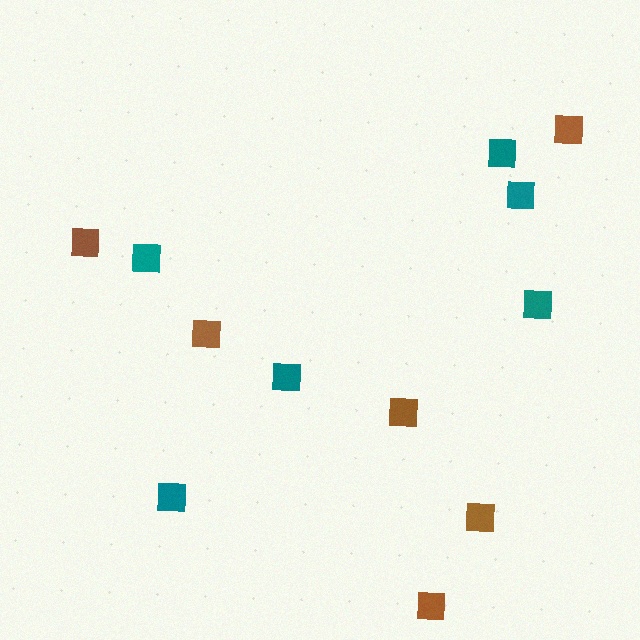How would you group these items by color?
There are 2 groups: one group of teal squares (6) and one group of brown squares (6).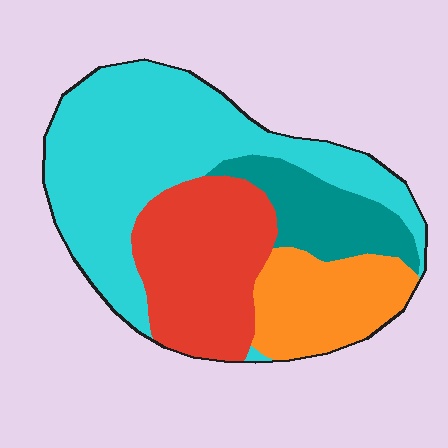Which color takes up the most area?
Cyan, at roughly 45%.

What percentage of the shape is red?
Red takes up between a quarter and a half of the shape.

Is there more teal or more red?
Red.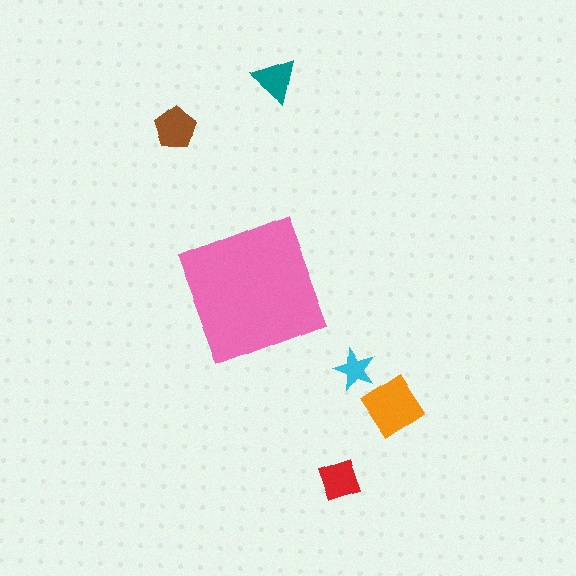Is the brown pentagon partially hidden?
No, the brown pentagon is fully visible.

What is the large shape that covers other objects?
A pink diamond.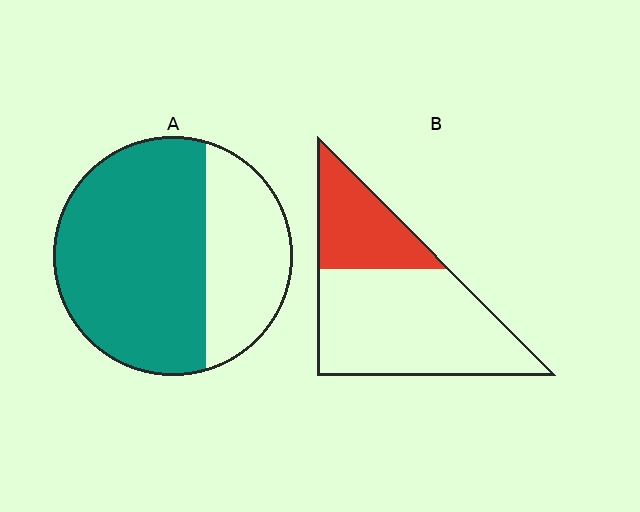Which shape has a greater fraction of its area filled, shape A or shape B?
Shape A.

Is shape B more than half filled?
No.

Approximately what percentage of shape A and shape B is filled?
A is approximately 65% and B is approximately 30%.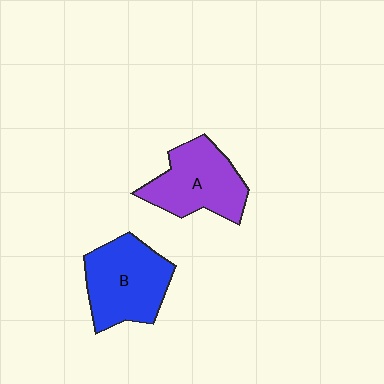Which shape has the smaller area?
Shape A (purple).